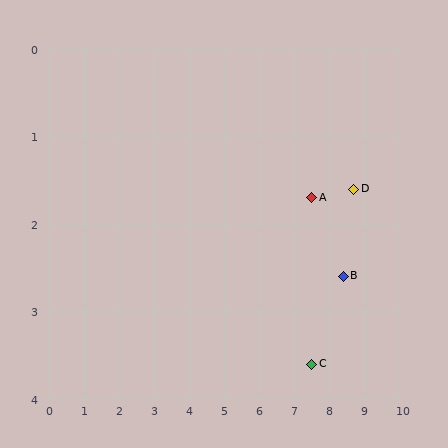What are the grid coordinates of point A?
Point A is at approximately (7.5, 1.7).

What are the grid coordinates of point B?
Point B is at approximately (8.4, 2.6).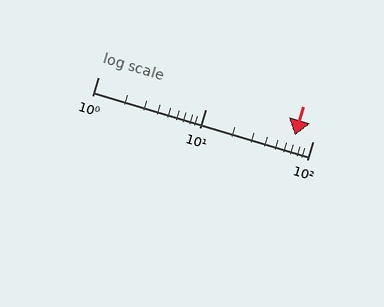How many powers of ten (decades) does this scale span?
The scale spans 2 decades, from 1 to 100.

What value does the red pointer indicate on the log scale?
The pointer indicates approximately 69.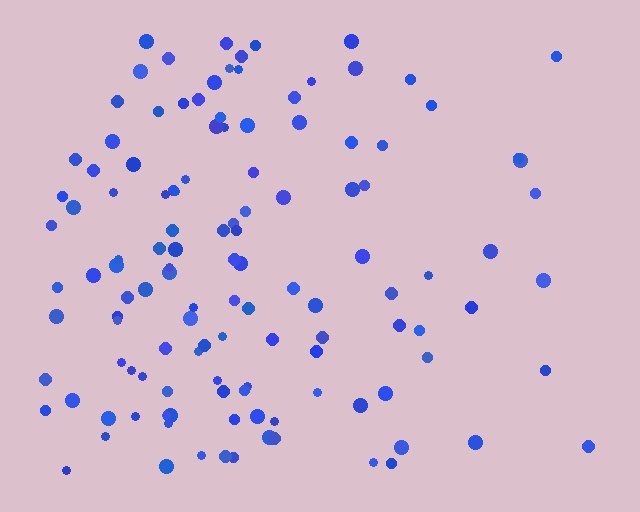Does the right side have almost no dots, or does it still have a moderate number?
Still a moderate number, just noticeably fewer than the left.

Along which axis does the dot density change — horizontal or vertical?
Horizontal.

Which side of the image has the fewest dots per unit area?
The right.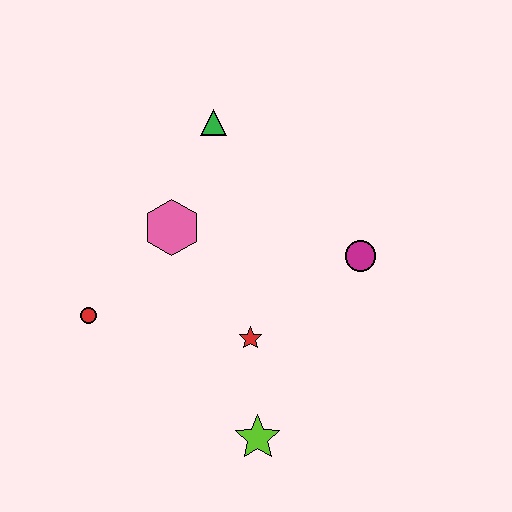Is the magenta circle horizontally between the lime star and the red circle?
No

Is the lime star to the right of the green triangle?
Yes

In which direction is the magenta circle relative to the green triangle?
The magenta circle is to the right of the green triangle.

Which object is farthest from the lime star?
The green triangle is farthest from the lime star.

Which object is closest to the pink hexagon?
The green triangle is closest to the pink hexagon.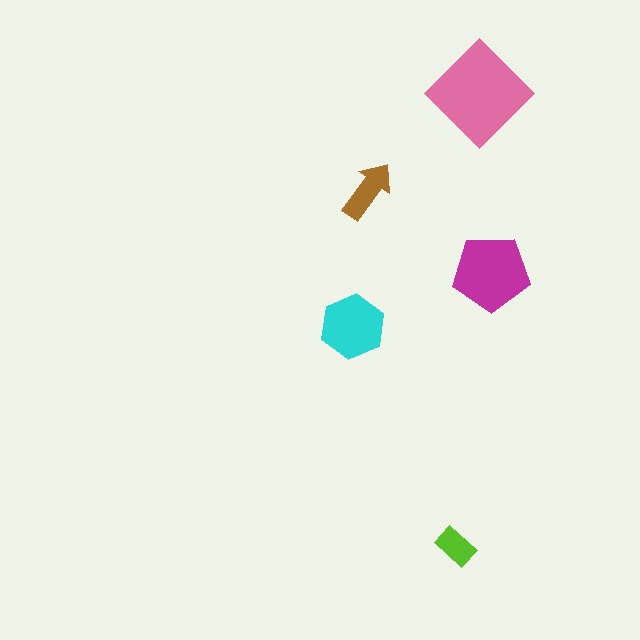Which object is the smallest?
The lime rectangle.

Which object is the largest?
The pink diamond.